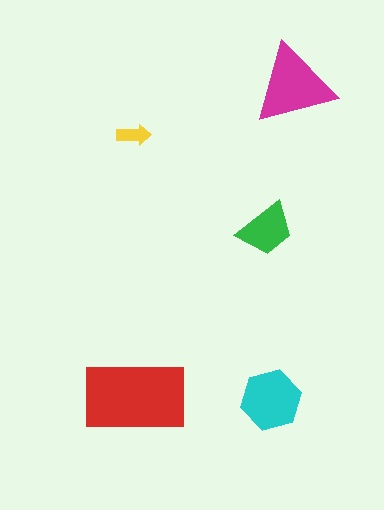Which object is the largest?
The red rectangle.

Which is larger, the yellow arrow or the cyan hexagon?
The cyan hexagon.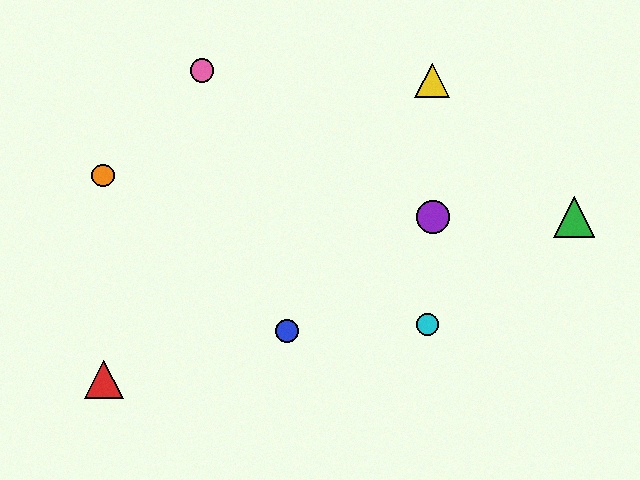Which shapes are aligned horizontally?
The green triangle, the purple circle are aligned horizontally.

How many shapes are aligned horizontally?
2 shapes (the green triangle, the purple circle) are aligned horizontally.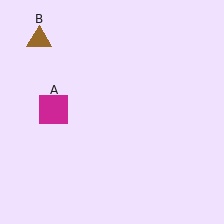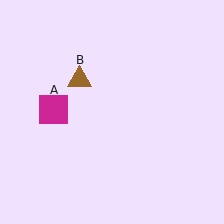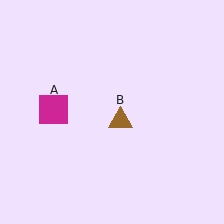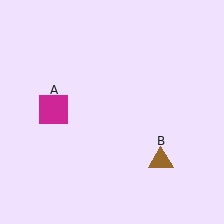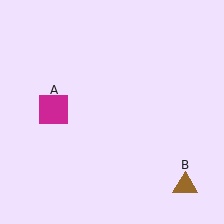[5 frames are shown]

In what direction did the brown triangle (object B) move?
The brown triangle (object B) moved down and to the right.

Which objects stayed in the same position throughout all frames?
Magenta square (object A) remained stationary.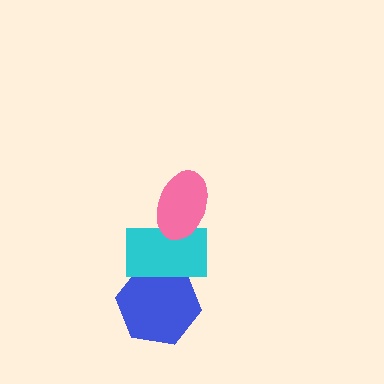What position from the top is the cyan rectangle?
The cyan rectangle is 2nd from the top.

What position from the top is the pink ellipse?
The pink ellipse is 1st from the top.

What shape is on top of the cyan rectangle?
The pink ellipse is on top of the cyan rectangle.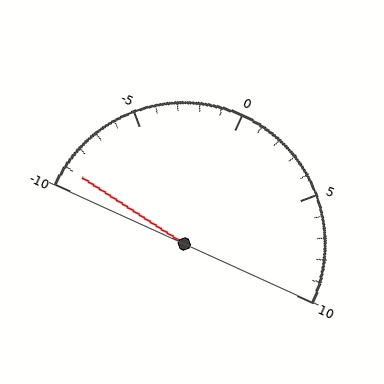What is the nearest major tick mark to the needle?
The nearest major tick mark is -10.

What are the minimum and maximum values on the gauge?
The gauge ranges from -10 to 10.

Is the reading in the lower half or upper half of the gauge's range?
The reading is in the lower half of the range (-10 to 10).